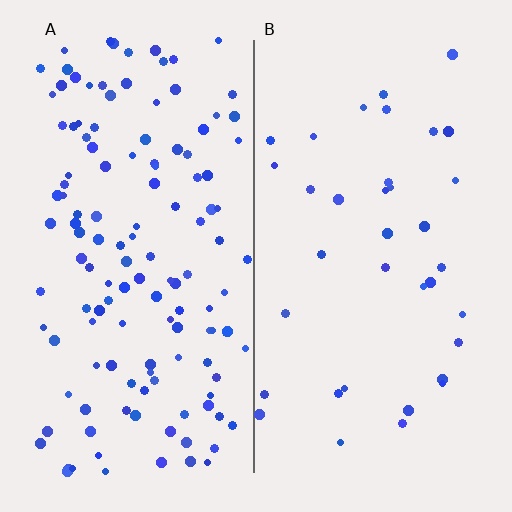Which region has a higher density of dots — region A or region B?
A (the left).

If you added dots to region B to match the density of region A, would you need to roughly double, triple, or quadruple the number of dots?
Approximately quadruple.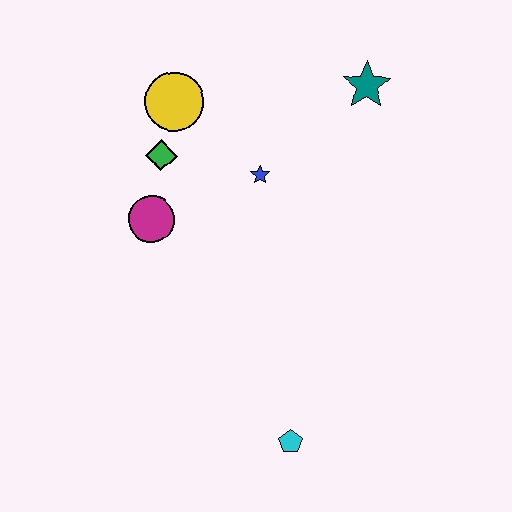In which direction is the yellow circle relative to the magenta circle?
The yellow circle is above the magenta circle.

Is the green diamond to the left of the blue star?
Yes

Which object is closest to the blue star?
The green diamond is closest to the blue star.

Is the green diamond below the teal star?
Yes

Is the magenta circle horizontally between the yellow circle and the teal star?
No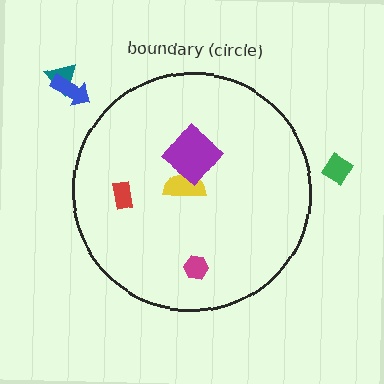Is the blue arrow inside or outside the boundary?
Outside.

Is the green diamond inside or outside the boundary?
Outside.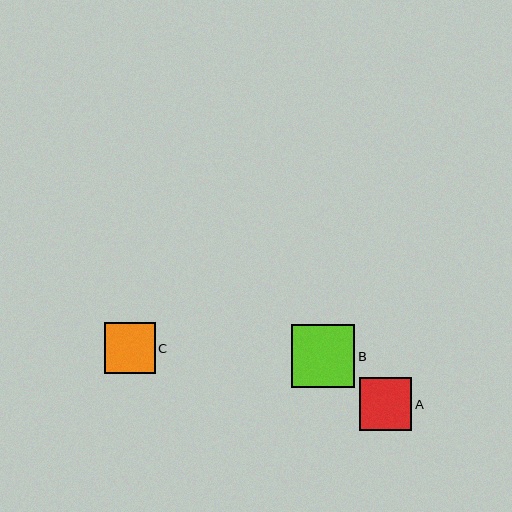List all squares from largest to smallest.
From largest to smallest: B, A, C.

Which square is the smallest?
Square C is the smallest with a size of approximately 51 pixels.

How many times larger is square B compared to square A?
Square B is approximately 1.2 times the size of square A.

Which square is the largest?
Square B is the largest with a size of approximately 63 pixels.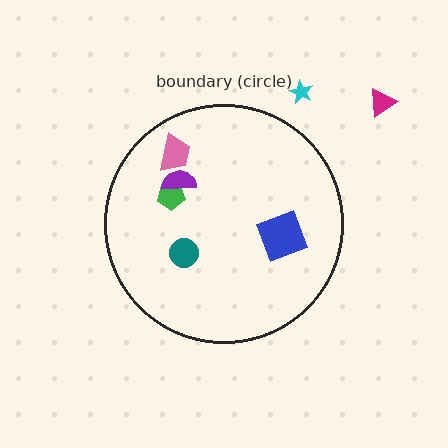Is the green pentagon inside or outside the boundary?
Inside.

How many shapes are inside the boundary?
5 inside, 2 outside.